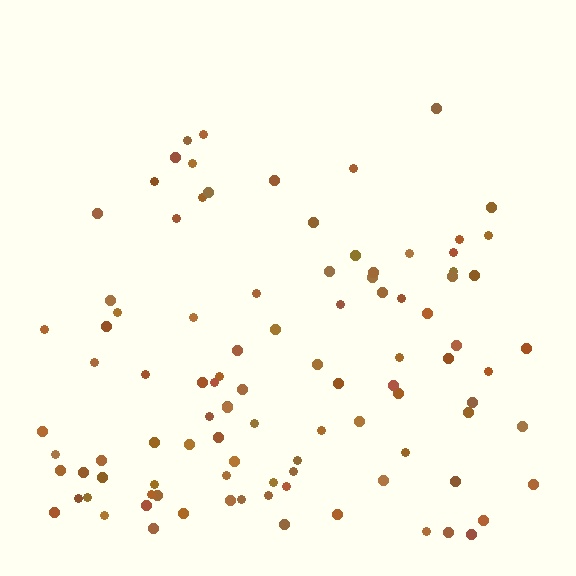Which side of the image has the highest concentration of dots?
The bottom.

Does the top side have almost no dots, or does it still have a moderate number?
Still a moderate number, just noticeably fewer than the bottom.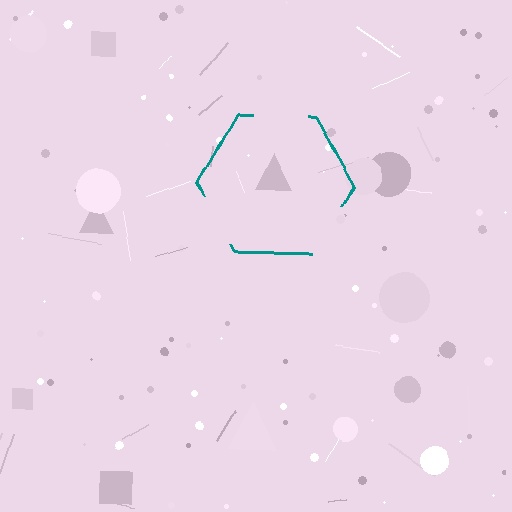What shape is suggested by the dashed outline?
The dashed outline suggests a hexagon.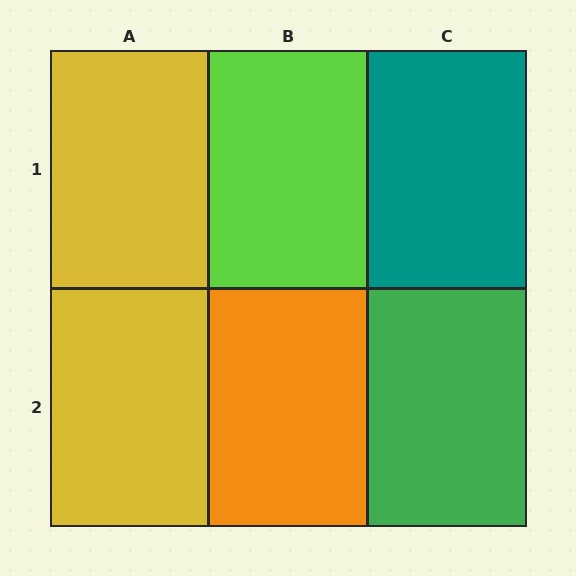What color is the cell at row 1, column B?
Lime.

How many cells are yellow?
2 cells are yellow.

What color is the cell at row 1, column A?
Yellow.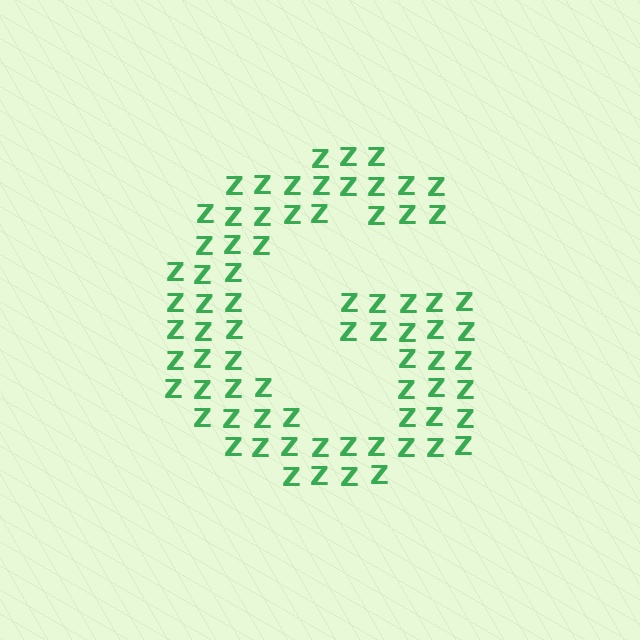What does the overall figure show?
The overall figure shows the letter G.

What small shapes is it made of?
It is made of small letter Z's.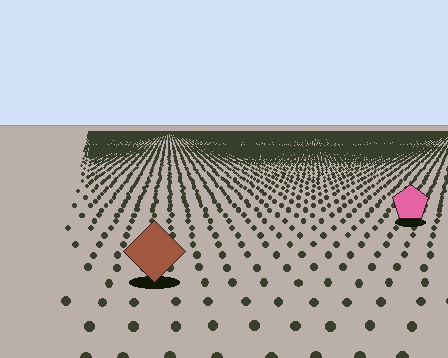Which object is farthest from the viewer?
The pink pentagon is farthest from the viewer. It appears smaller and the ground texture around it is denser.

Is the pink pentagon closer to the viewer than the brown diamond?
No. The brown diamond is closer — you can tell from the texture gradient: the ground texture is coarser near it.